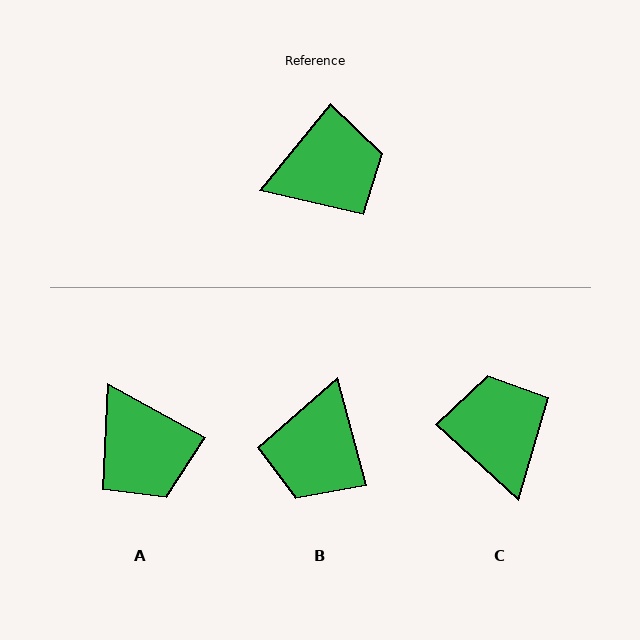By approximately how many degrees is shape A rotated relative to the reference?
Approximately 80 degrees clockwise.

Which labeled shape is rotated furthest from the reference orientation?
B, about 126 degrees away.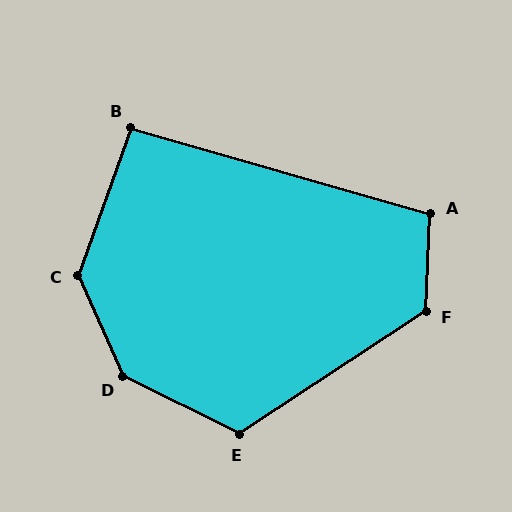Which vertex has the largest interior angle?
D, at approximately 141 degrees.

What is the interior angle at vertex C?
Approximately 136 degrees (obtuse).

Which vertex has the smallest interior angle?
B, at approximately 94 degrees.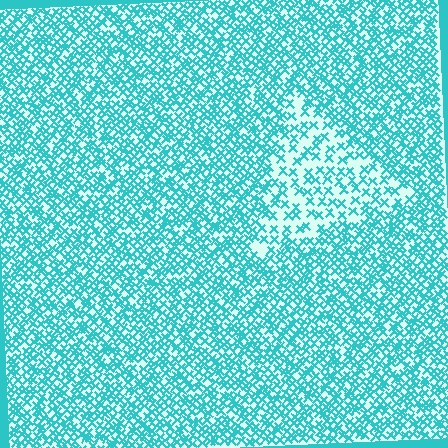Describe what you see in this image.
The image contains small cyan elements arranged at two different densities. A triangle-shaped region is visible where the elements are less densely packed than the surrounding area.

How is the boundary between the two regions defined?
The boundary is defined by a change in element density (approximately 2.1x ratio). All elements are the same color, size, and shape.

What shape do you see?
I see a triangle.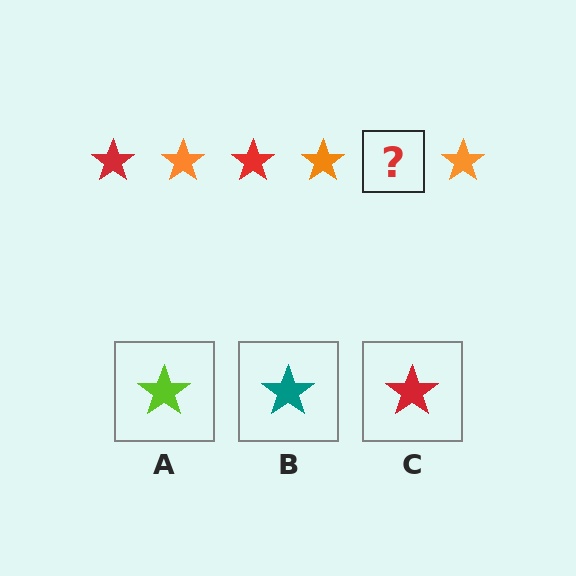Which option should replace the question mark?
Option C.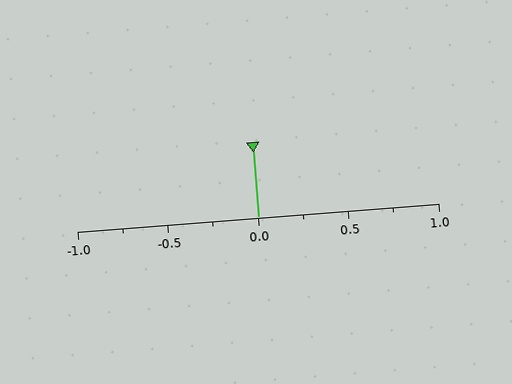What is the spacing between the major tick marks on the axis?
The major ticks are spaced 0.5 apart.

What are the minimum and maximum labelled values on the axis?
The axis runs from -1.0 to 1.0.